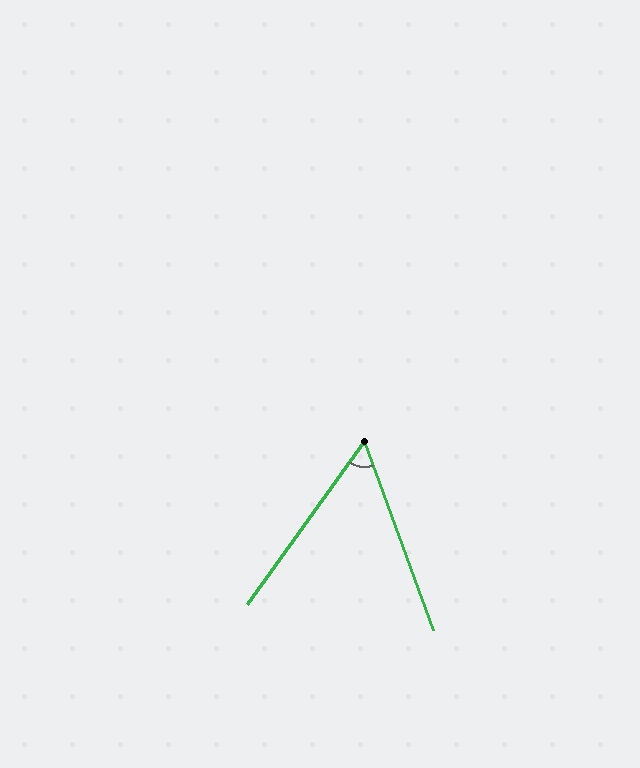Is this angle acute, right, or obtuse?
It is acute.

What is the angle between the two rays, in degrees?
Approximately 56 degrees.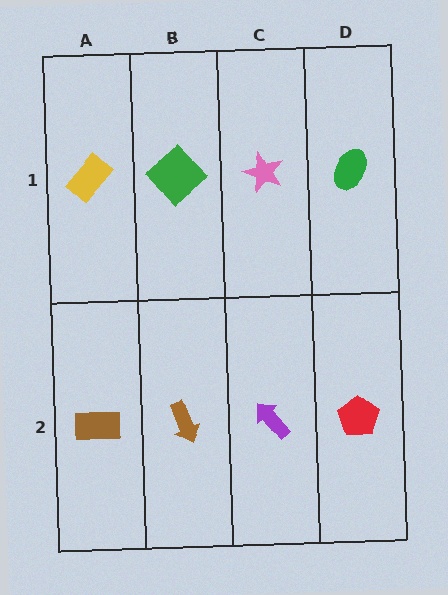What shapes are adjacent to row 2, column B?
A green diamond (row 1, column B), a brown rectangle (row 2, column A), a purple arrow (row 2, column C).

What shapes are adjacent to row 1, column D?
A red pentagon (row 2, column D), a pink star (row 1, column C).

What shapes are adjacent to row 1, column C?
A purple arrow (row 2, column C), a green diamond (row 1, column B), a green ellipse (row 1, column D).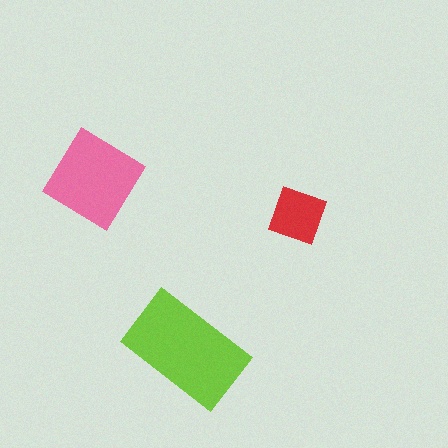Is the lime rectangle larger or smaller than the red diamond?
Larger.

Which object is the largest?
The lime rectangle.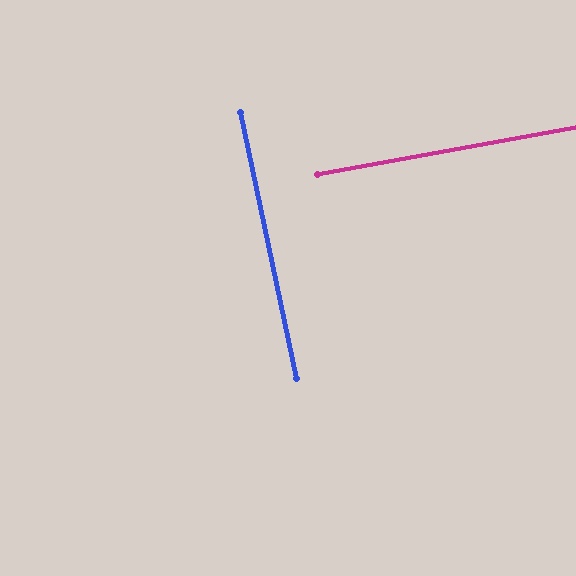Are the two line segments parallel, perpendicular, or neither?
Perpendicular — they meet at approximately 88°.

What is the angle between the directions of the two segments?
Approximately 88 degrees.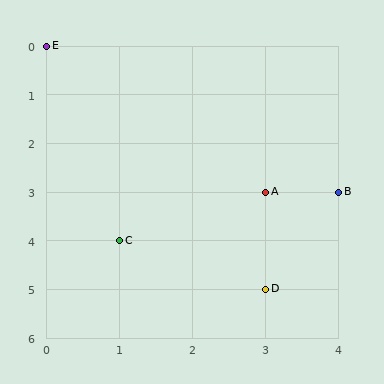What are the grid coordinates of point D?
Point D is at grid coordinates (3, 5).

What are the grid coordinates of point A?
Point A is at grid coordinates (3, 3).